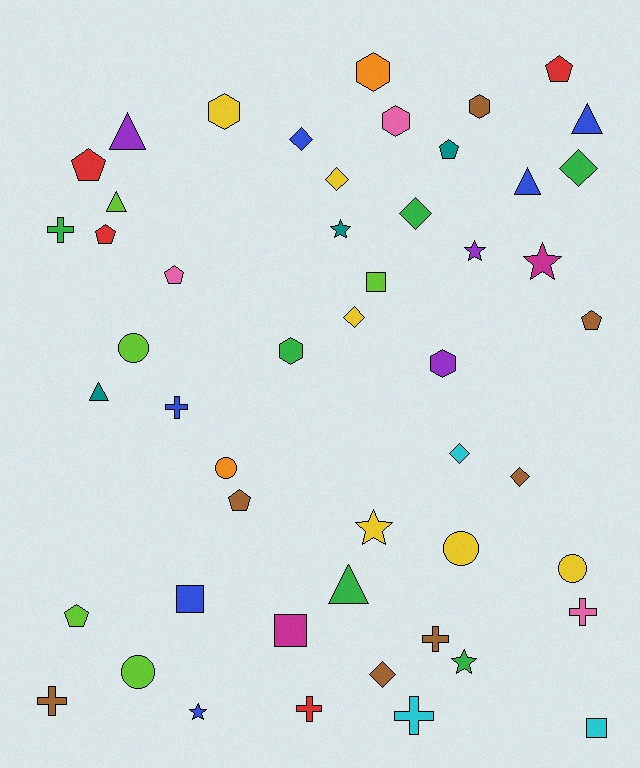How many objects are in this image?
There are 50 objects.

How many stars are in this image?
There are 6 stars.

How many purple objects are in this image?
There are 3 purple objects.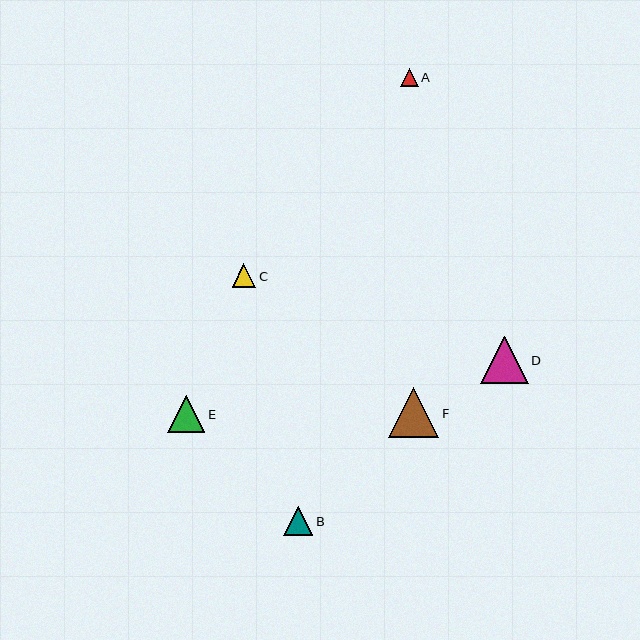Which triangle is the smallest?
Triangle A is the smallest with a size of approximately 18 pixels.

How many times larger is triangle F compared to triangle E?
Triangle F is approximately 1.4 times the size of triangle E.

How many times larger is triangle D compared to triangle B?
Triangle D is approximately 1.6 times the size of triangle B.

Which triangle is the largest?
Triangle F is the largest with a size of approximately 51 pixels.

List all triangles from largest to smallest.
From largest to smallest: F, D, E, B, C, A.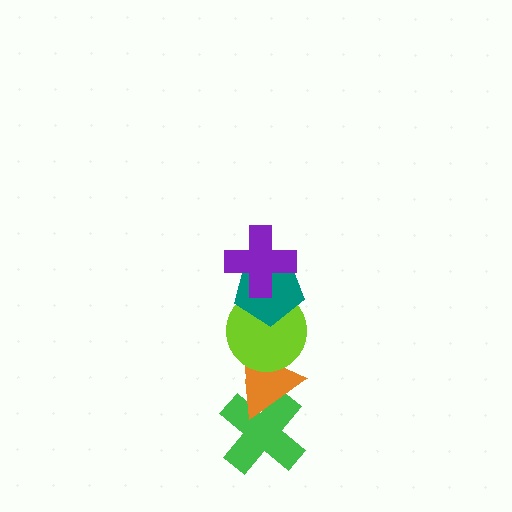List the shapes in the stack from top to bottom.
From top to bottom: the purple cross, the teal pentagon, the lime circle, the orange triangle, the green cross.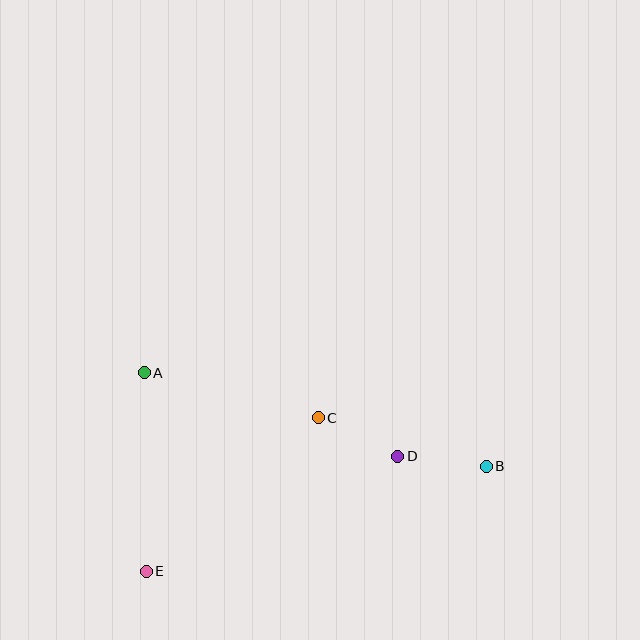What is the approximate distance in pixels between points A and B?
The distance between A and B is approximately 355 pixels.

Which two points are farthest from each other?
Points B and E are farthest from each other.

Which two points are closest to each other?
Points C and D are closest to each other.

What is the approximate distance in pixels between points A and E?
The distance between A and E is approximately 198 pixels.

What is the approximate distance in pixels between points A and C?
The distance between A and C is approximately 180 pixels.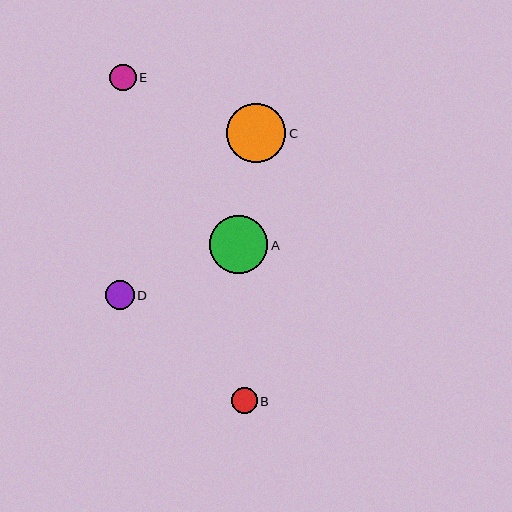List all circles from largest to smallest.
From largest to smallest: C, A, D, E, B.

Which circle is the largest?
Circle C is the largest with a size of approximately 59 pixels.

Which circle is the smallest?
Circle B is the smallest with a size of approximately 26 pixels.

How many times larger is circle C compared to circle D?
Circle C is approximately 2.1 times the size of circle D.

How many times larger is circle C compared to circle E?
Circle C is approximately 2.2 times the size of circle E.